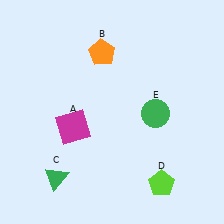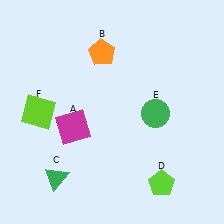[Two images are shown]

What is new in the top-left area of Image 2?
A lime square (F) was added in the top-left area of Image 2.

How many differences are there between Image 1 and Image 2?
There is 1 difference between the two images.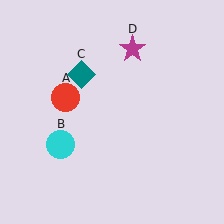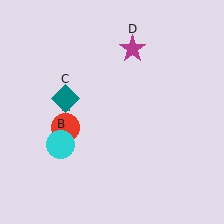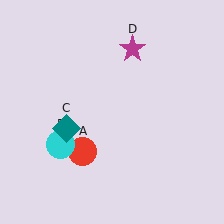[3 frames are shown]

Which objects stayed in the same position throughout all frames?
Cyan circle (object B) and magenta star (object D) remained stationary.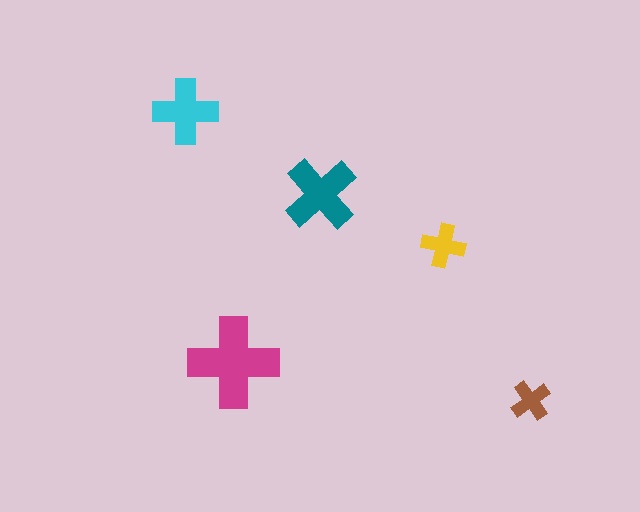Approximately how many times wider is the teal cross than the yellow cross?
About 1.5 times wider.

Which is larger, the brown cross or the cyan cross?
The cyan one.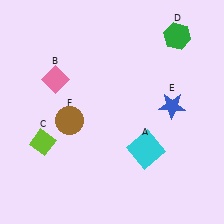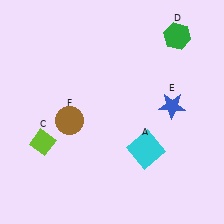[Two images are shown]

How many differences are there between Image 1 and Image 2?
There is 1 difference between the two images.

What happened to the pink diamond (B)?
The pink diamond (B) was removed in Image 2. It was in the top-left area of Image 1.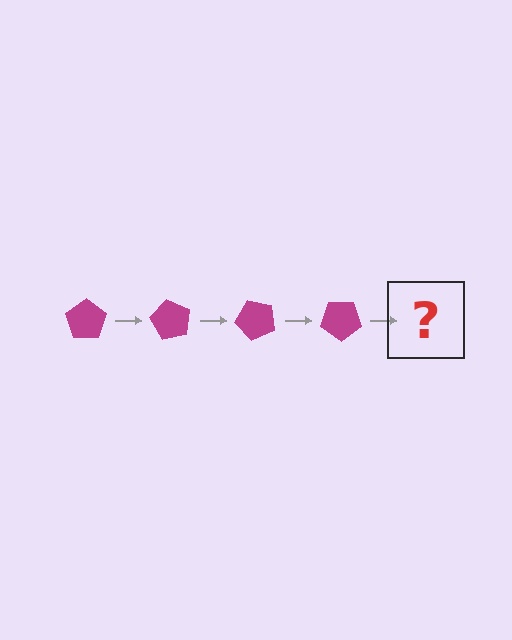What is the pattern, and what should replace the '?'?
The pattern is that the pentagon rotates 60 degrees each step. The '?' should be a magenta pentagon rotated 240 degrees.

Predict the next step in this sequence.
The next step is a magenta pentagon rotated 240 degrees.